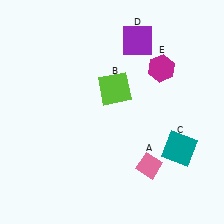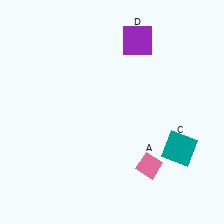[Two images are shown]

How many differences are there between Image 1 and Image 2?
There are 2 differences between the two images.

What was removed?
The lime square (B), the magenta hexagon (E) were removed in Image 2.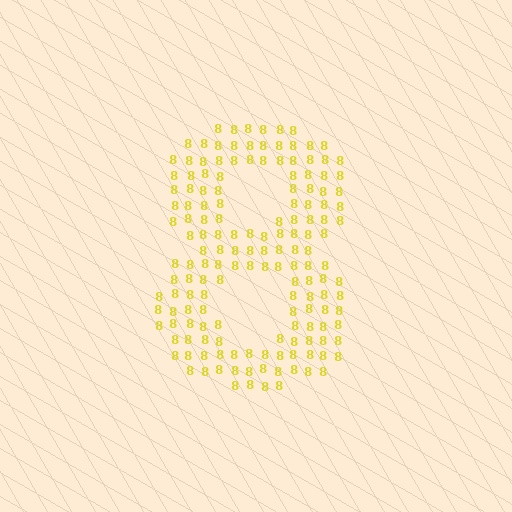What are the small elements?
The small elements are digit 8's.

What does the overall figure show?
The overall figure shows the digit 8.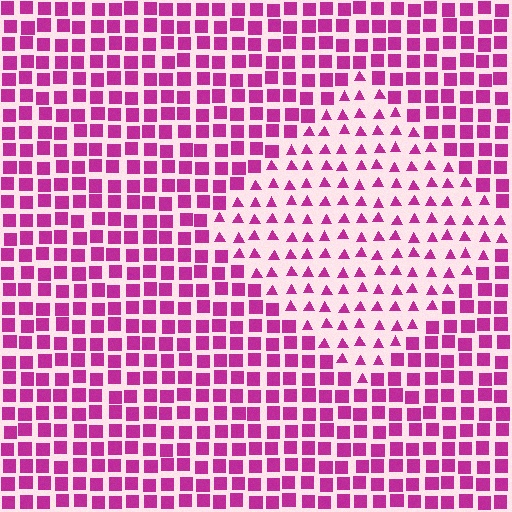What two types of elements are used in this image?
The image uses triangles inside the diamond region and squares outside it.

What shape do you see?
I see a diamond.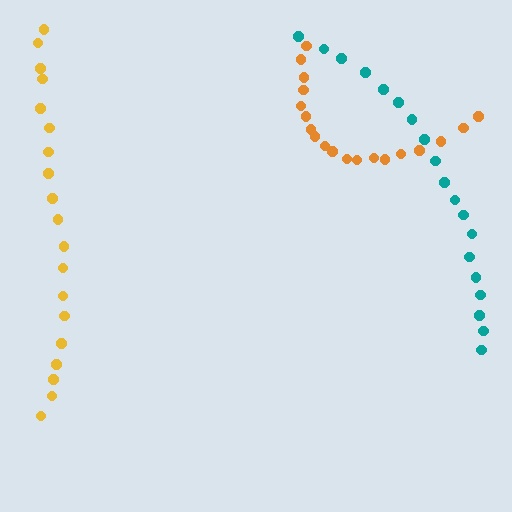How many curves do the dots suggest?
There are 3 distinct paths.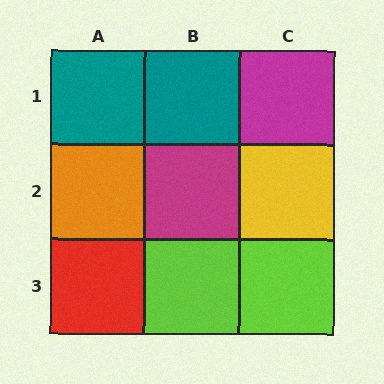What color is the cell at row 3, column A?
Red.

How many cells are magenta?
2 cells are magenta.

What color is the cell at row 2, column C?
Yellow.